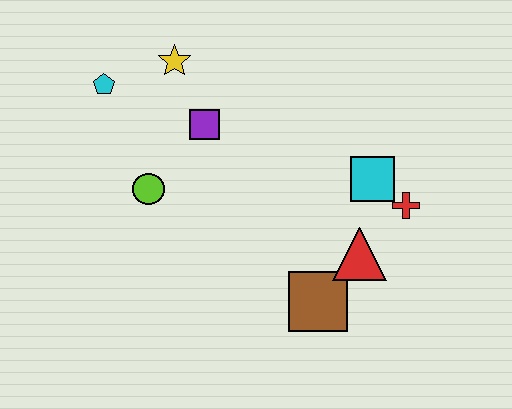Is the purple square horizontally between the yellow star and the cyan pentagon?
No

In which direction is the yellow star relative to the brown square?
The yellow star is above the brown square.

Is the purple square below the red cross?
No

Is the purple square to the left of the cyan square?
Yes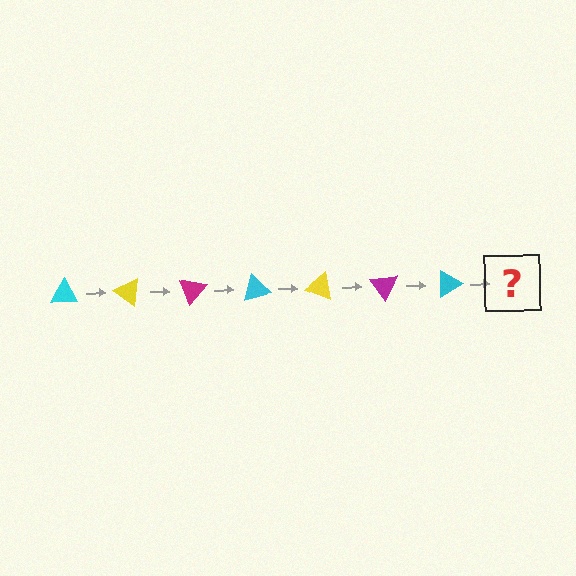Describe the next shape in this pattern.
It should be a yellow triangle, rotated 245 degrees from the start.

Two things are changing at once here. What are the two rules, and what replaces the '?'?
The two rules are that it rotates 35 degrees each step and the color cycles through cyan, yellow, and magenta. The '?' should be a yellow triangle, rotated 245 degrees from the start.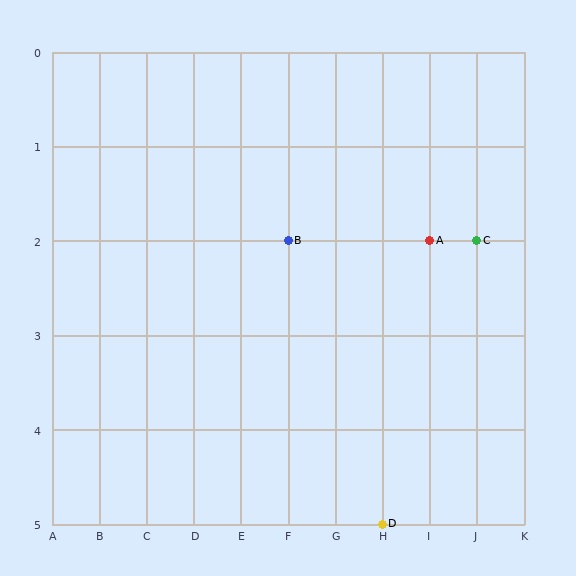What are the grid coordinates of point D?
Point D is at grid coordinates (H, 5).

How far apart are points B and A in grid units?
Points B and A are 3 columns apart.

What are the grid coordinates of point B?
Point B is at grid coordinates (F, 2).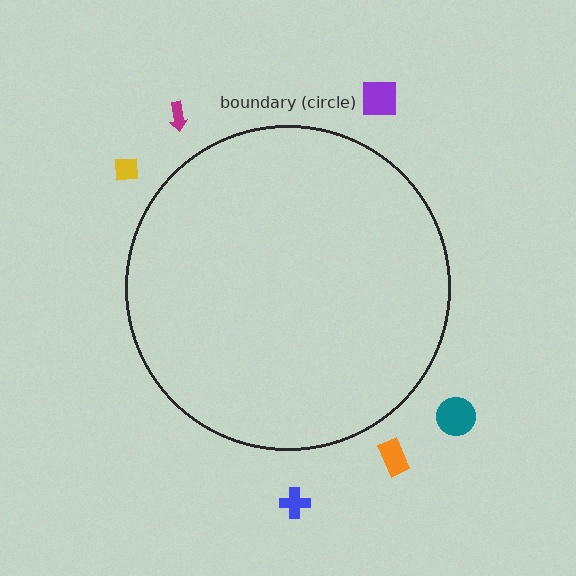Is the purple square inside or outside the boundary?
Outside.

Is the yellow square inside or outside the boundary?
Outside.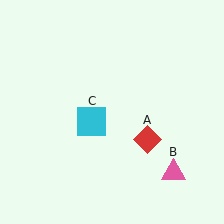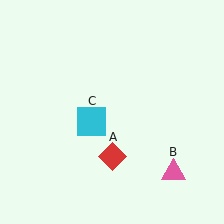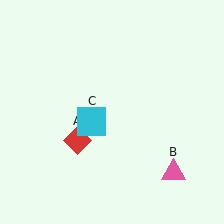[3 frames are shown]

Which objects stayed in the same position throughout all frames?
Pink triangle (object B) and cyan square (object C) remained stationary.